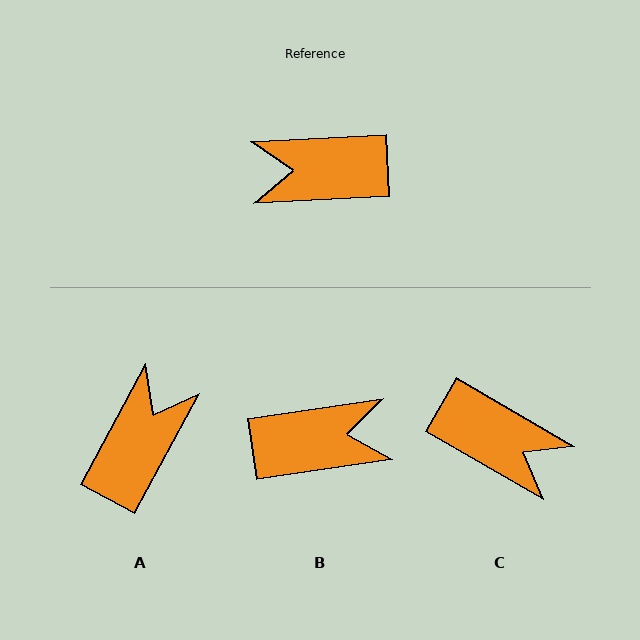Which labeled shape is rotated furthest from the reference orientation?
B, about 174 degrees away.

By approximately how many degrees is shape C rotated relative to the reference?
Approximately 147 degrees counter-clockwise.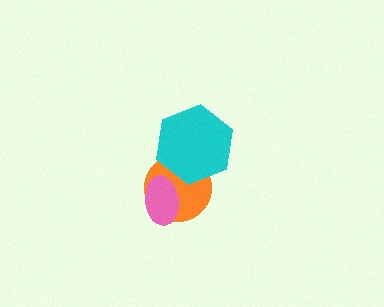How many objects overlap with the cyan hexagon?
1 object overlaps with the cyan hexagon.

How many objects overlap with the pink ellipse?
1 object overlaps with the pink ellipse.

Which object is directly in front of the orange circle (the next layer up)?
The pink ellipse is directly in front of the orange circle.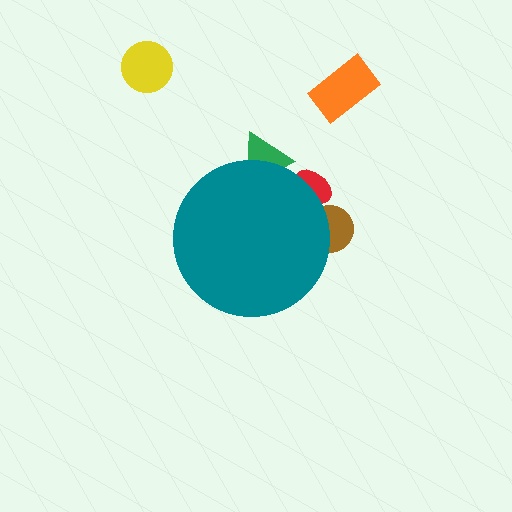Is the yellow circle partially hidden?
No, the yellow circle is fully visible.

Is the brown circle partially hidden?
Yes, the brown circle is partially hidden behind the teal circle.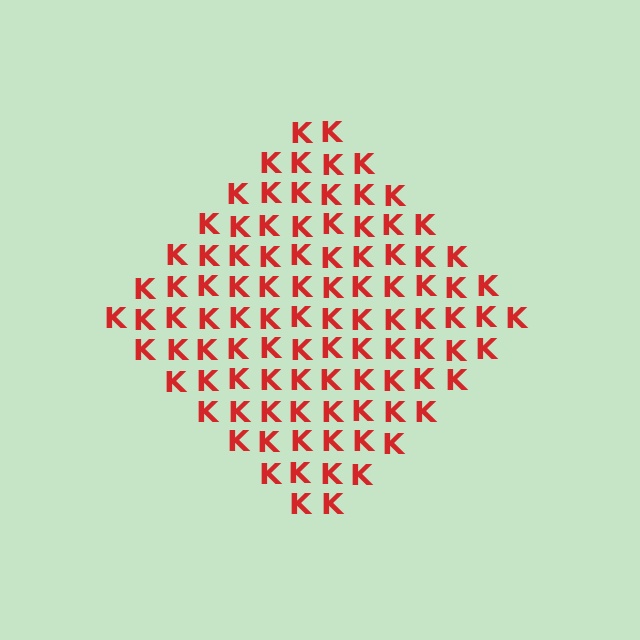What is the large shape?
The large shape is a diamond.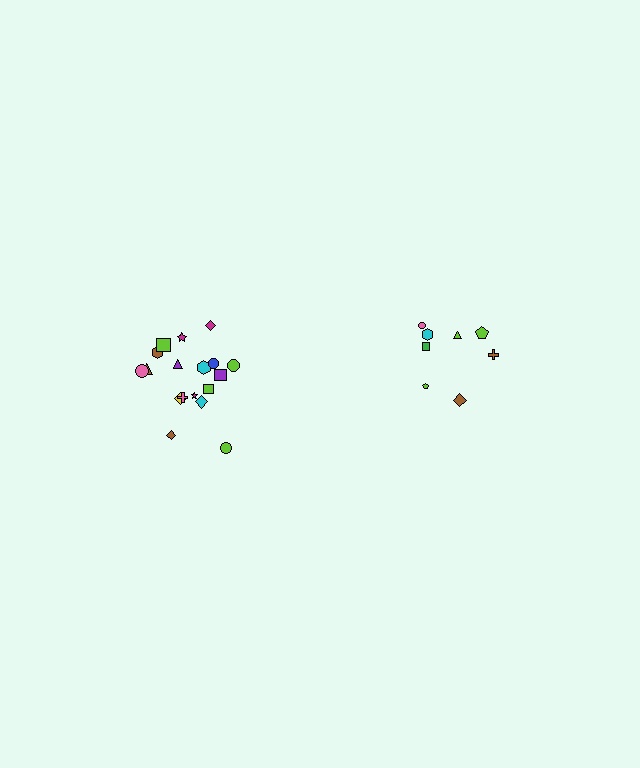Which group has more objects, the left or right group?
The left group.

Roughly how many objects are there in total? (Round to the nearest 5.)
Roughly 25 objects in total.